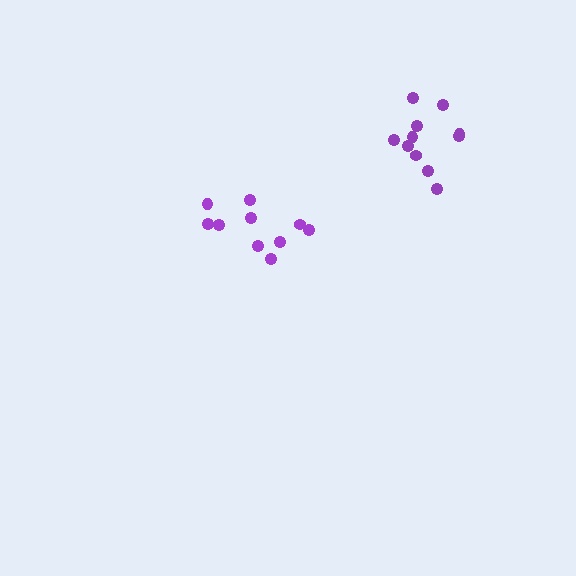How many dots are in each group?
Group 1: 10 dots, Group 2: 11 dots (21 total).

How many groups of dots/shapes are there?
There are 2 groups.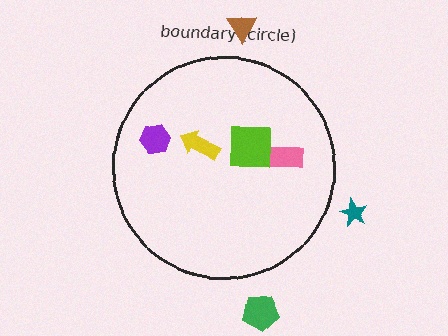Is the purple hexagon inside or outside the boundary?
Inside.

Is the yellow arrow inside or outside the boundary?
Inside.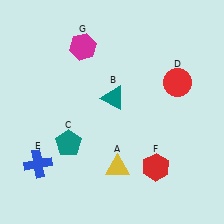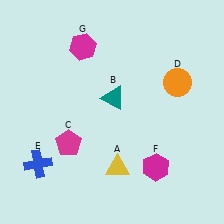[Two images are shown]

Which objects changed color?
C changed from teal to magenta. D changed from red to orange. F changed from red to magenta.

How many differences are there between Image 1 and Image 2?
There are 3 differences between the two images.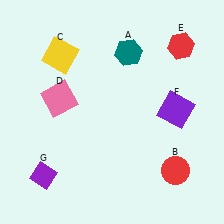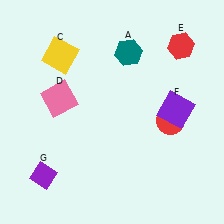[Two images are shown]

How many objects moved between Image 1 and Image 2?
1 object moved between the two images.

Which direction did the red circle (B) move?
The red circle (B) moved up.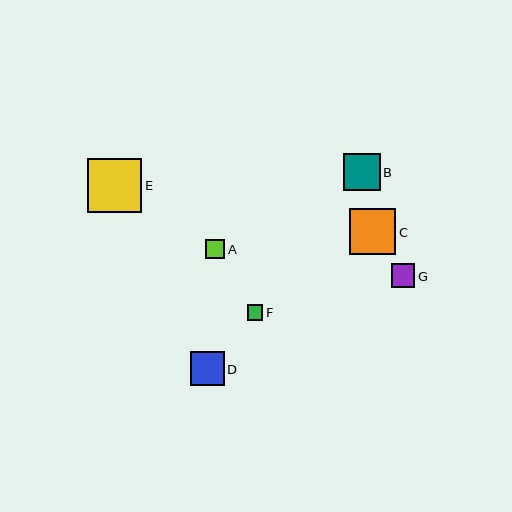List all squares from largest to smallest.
From largest to smallest: E, C, B, D, G, A, F.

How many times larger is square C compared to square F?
Square C is approximately 3.0 times the size of square F.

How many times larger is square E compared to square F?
Square E is approximately 3.5 times the size of square F.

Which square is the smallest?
Square F is the smallest with a size of approximately 15 pixels.